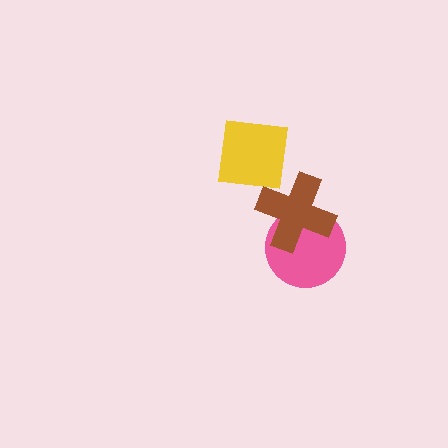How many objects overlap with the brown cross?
1 object overlaps with the brown cross.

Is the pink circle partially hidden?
Yes, it is partially covered by another shape.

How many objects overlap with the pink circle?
1 object overlaps with the pink circle.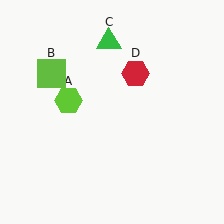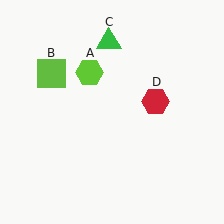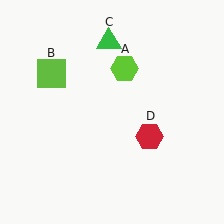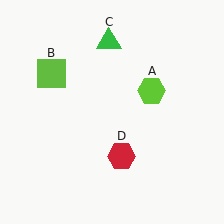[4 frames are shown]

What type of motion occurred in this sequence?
The lime hexagon (object A), red hexagon (object D) rotated clockwise around the center of the scene.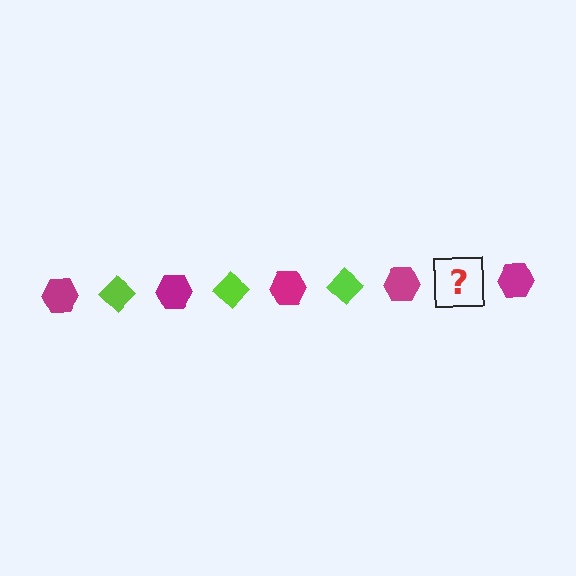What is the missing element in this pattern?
The missing element is a lime diamond.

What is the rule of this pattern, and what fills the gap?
The rule is that the pattern alternates between magenta hexagon and lime diamond. The gap should be filled with a lime diamond.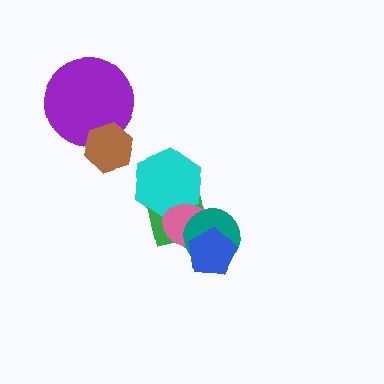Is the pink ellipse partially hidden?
Yes, it is partially covered by another shape.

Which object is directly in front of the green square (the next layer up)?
The cyan hexagon is directly in front of the green square.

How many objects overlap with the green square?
4 objects overlap with the green square.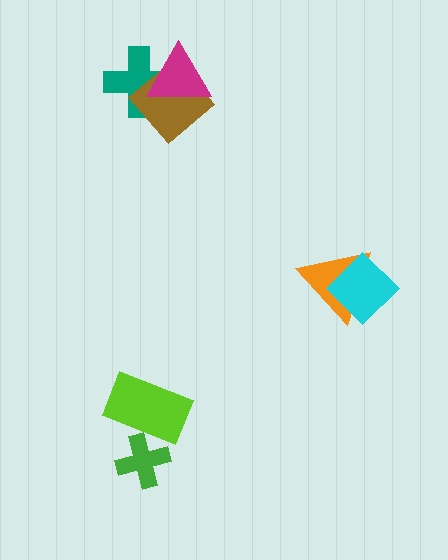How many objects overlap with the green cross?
1 object overlaps with the green cross.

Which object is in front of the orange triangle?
The cyan diamond is in front of the orange triangle.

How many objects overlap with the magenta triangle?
2 objects overlap with the magenta triangle.